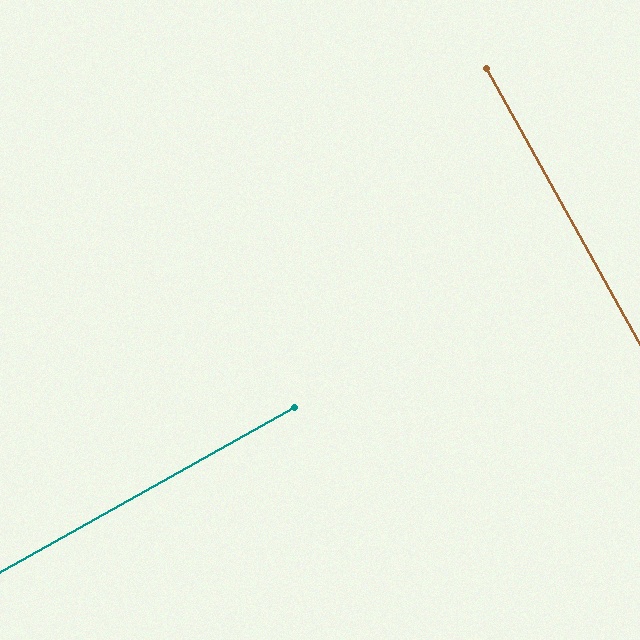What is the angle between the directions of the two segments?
Approximately 90 degrees.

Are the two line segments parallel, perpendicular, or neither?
Perpendicular — they meet at approximately 90°.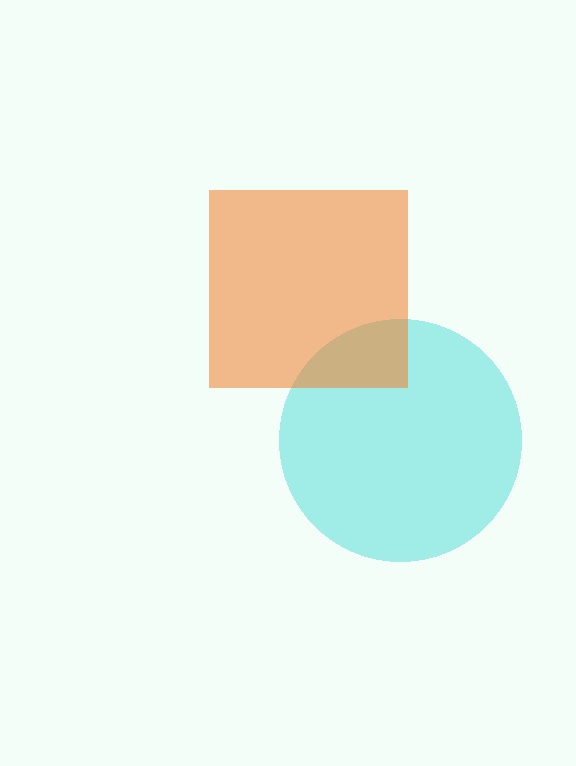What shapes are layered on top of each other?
The layered shapes are: a cyan circle, an orange square.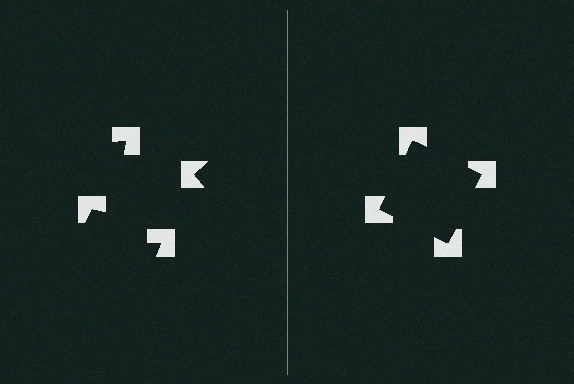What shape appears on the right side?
An illusory square.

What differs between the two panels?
The notched squares are positioned identically on both sides; only the wedge orientations differ. On the right they align to a square; on the left they are misaligned.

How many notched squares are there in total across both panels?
8 — 4 on each side.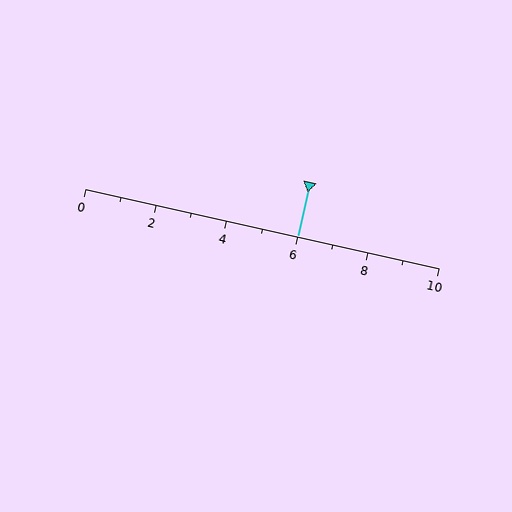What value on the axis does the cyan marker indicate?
The marker indicates approximately 6.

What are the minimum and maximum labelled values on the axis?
The axis runs from 0 to 10.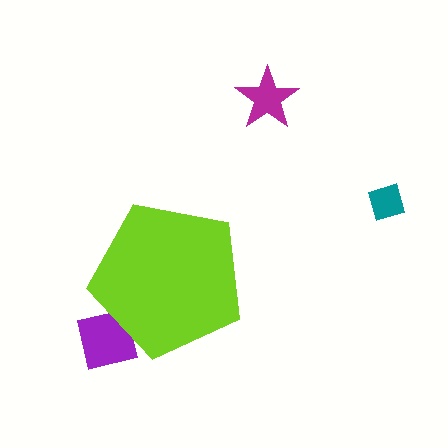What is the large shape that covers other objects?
A lime pentagon.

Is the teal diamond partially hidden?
No, the teal diamond is fully visible.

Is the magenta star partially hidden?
No, the magenta star is fully visible.